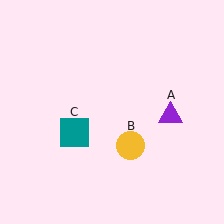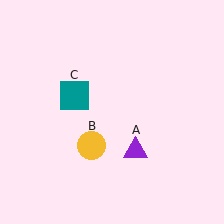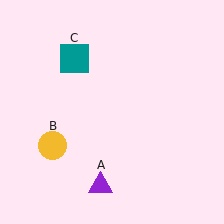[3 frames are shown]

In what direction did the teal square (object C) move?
The teal square (object C) moved up.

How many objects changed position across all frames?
3 objects changed position: purple triangle (object A), yellow circle (object B), teal square (object C).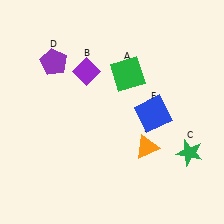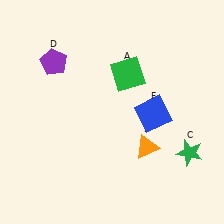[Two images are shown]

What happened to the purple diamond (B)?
The purple diamond (B) was removed in Image 2. It was in the top-left area of Image 1.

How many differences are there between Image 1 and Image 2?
There is 1 difference between the two images.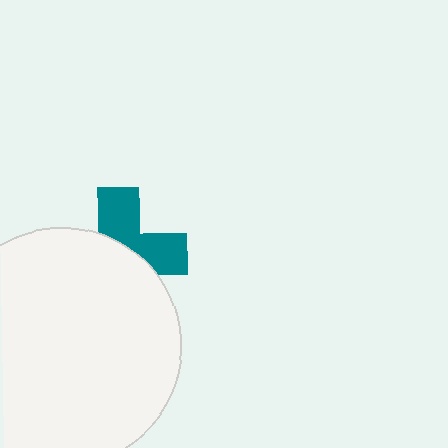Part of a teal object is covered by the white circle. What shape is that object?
It is a cross.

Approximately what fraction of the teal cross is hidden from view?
Roughly 58% of the teal cross is hidden behind the white circle.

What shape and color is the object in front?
The object in front is a white circle.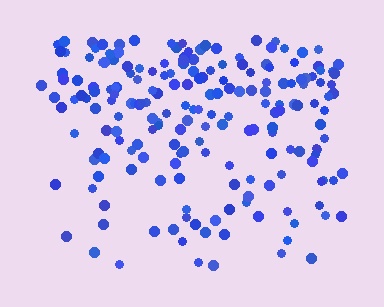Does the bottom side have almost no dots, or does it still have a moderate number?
Still a moderate number, just noticeably fewer than the top.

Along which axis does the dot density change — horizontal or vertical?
Vertical.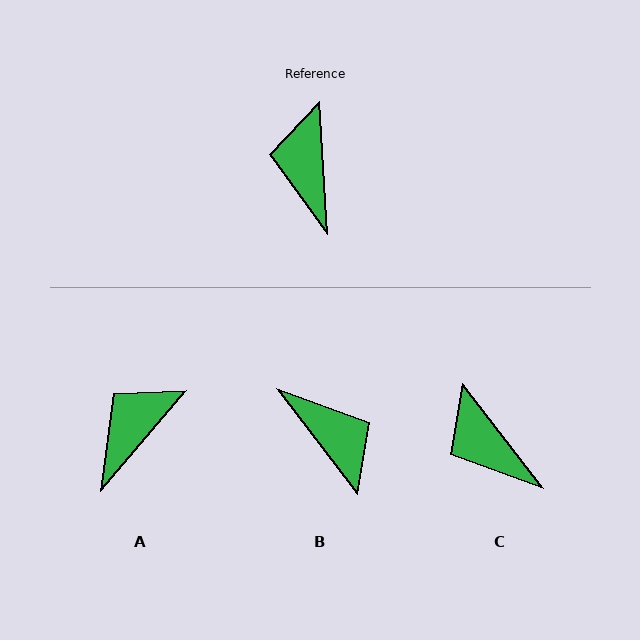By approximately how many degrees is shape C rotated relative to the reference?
Approximately 34 degrees counter-clockwise.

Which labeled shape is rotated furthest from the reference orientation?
B, about 146 degrees away.